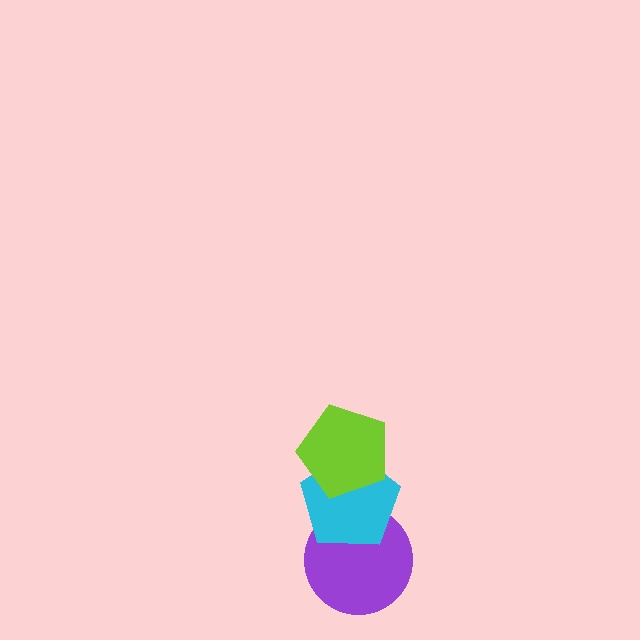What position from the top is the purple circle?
The purple circle is 3rd from the top.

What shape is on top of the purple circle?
The cyan pentagon is on top of the purple circle.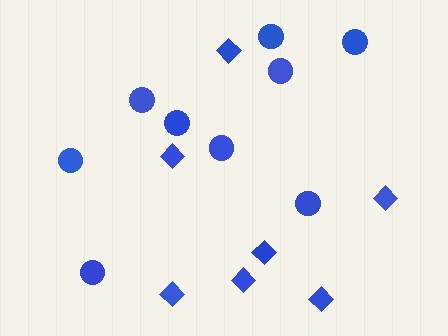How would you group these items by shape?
There are 2 groups: one group of circles (9) and one group of diamonds (7).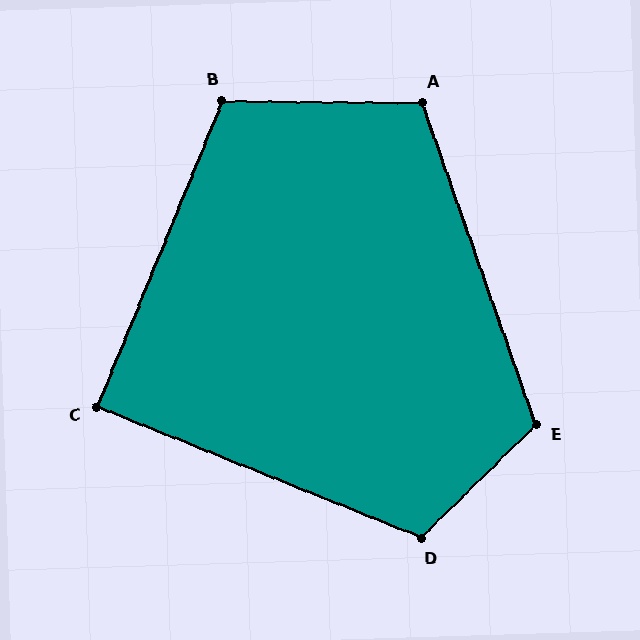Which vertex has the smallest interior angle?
C, at approximately 90 degrees.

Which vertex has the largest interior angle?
E, at approximately 115 degrees.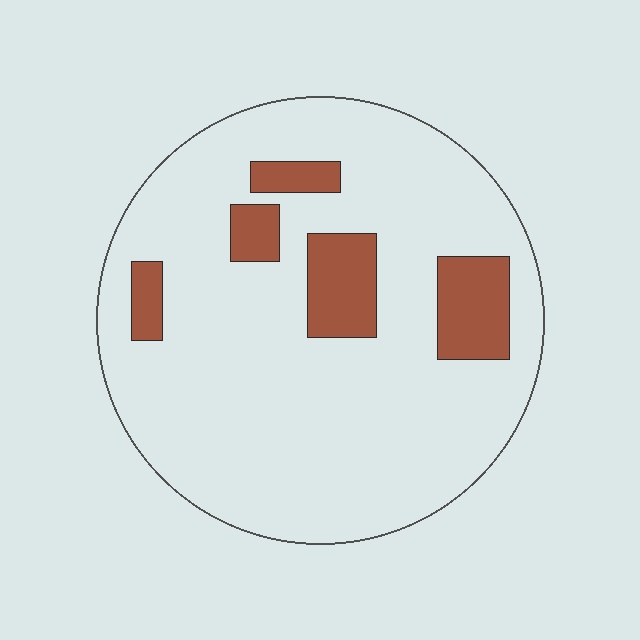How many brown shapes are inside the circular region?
5.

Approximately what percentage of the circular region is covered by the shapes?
Approximately 15%.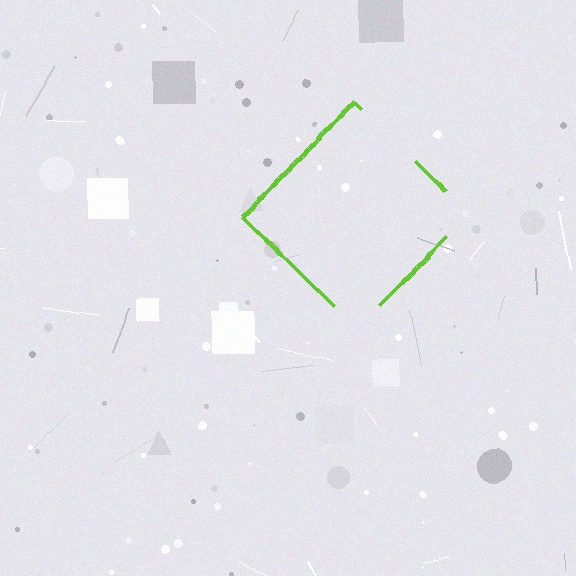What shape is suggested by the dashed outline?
The dashed outline suggests a diamond.